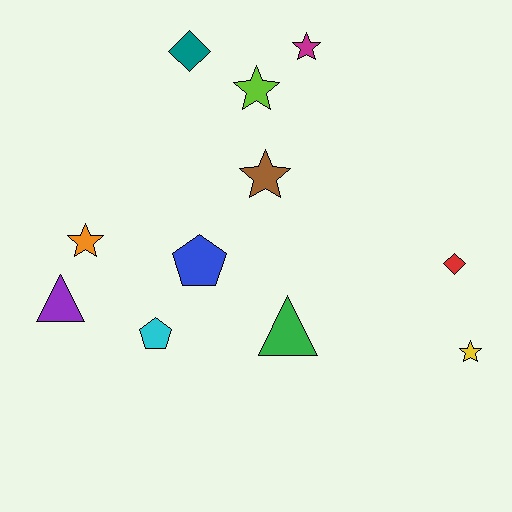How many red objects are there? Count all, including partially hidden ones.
There is 1 red object.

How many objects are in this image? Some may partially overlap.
There are 11 objects.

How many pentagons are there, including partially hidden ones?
There are 2 pentagons.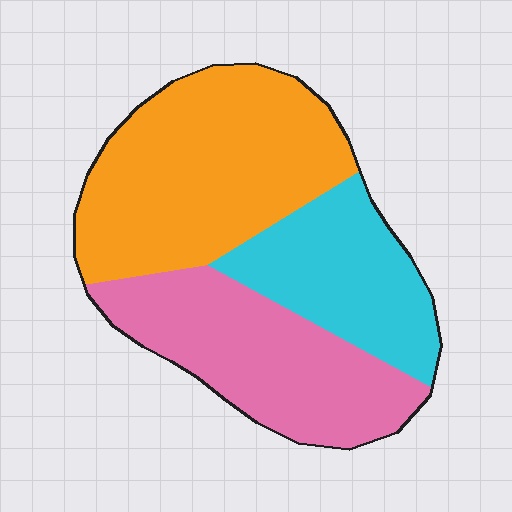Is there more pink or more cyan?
Pink.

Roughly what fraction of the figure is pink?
Pink takes up about one third (1/3) of the figure.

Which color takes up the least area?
Cyan, at roughly 25%.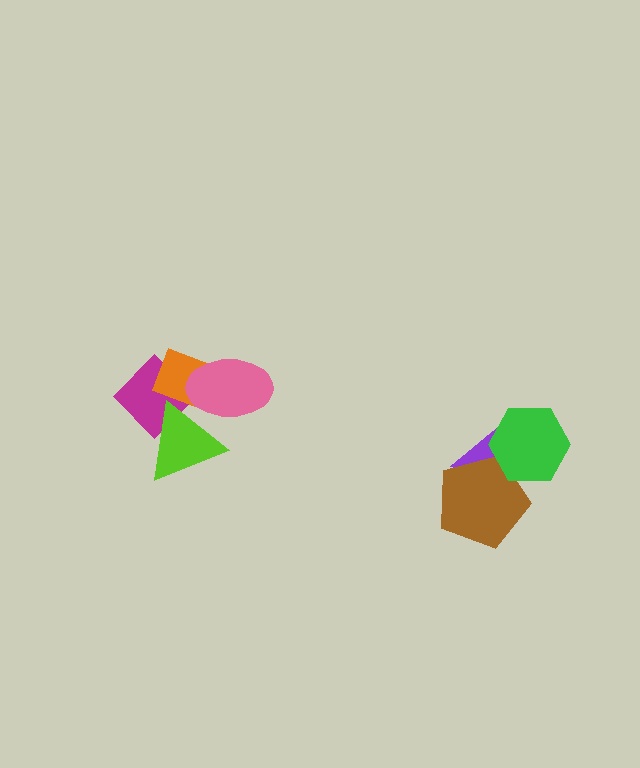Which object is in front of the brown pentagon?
The green hexagon is in front of the brown pentagon.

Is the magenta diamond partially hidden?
Yes, it is partially covered by another shape.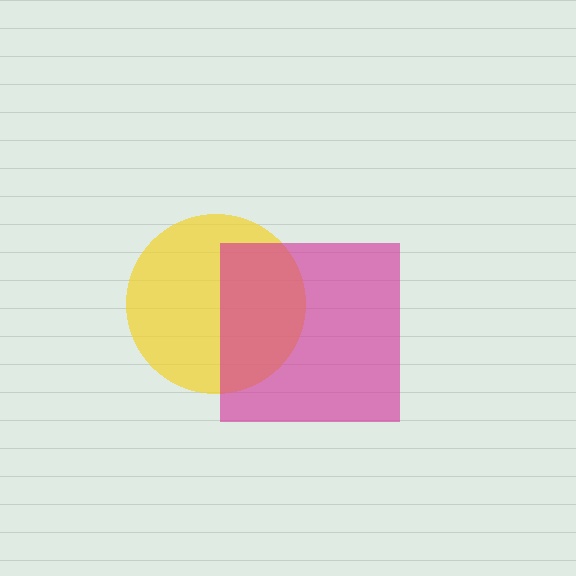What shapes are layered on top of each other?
The layered shapes are: a yellow circle, a magenta square.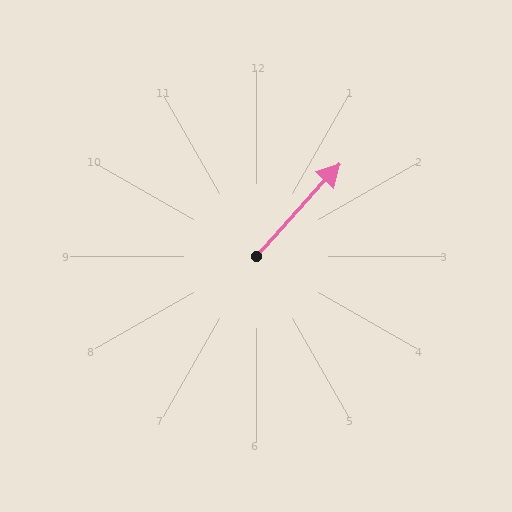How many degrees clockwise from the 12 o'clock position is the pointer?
Approximately 42 degrees.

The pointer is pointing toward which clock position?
Roughly 1 o'clock.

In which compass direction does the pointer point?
Northeast.